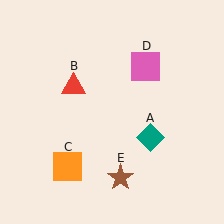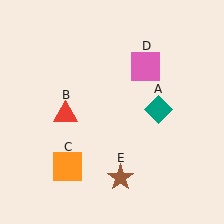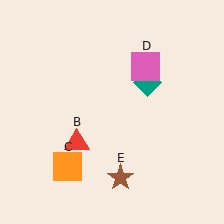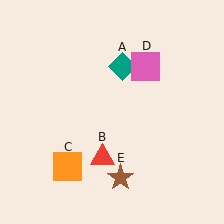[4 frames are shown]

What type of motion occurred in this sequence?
The teal diamond (object A), red triangle (object B) rotated counterclockwise around the center of the scene.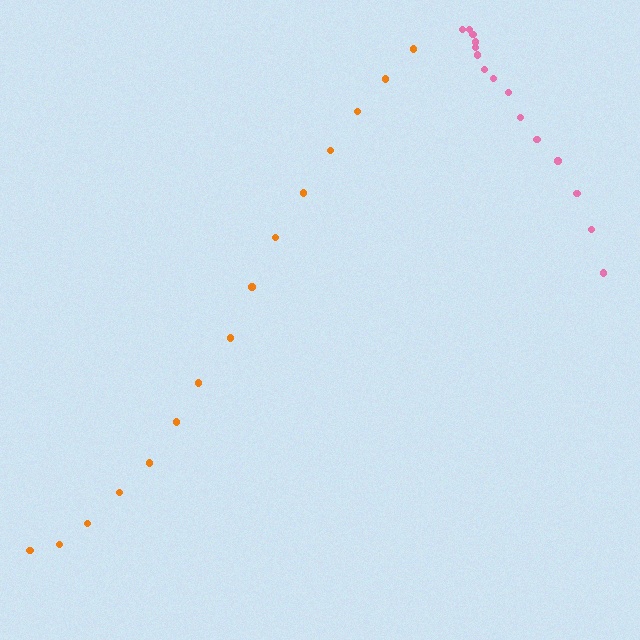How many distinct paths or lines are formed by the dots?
There are 2 distinct paths.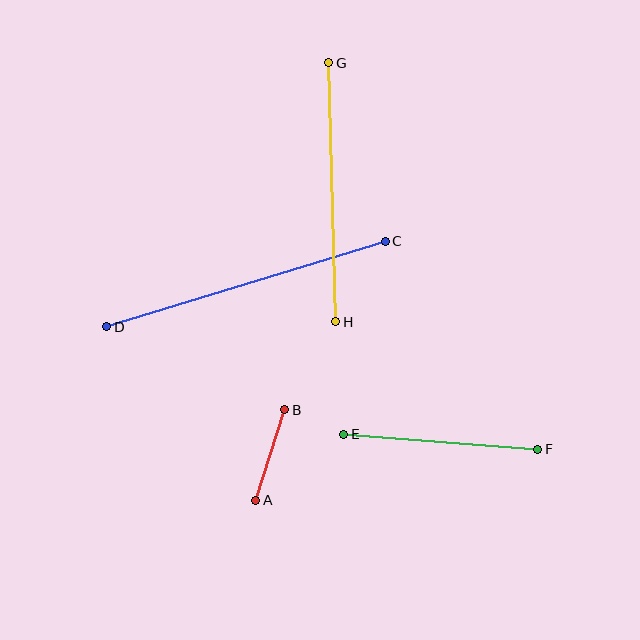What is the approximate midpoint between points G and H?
The midpoint is at approximately (332, 192) pixels.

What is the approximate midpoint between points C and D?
The midpoint is at approximately (246, 284) pixels.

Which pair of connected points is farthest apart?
Points C and D are farthest apart.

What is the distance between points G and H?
The distance is approximately 259 pixels.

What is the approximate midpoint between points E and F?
The midpoint is at approximately (441, 442) pixels.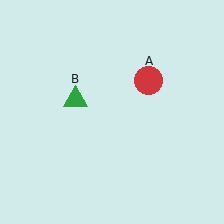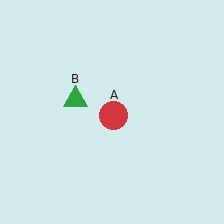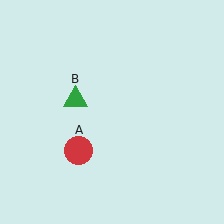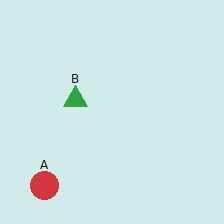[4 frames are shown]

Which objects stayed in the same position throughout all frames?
Green triangle (object B) remained stationary.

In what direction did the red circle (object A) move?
The red circle (object A) moved down and to the left.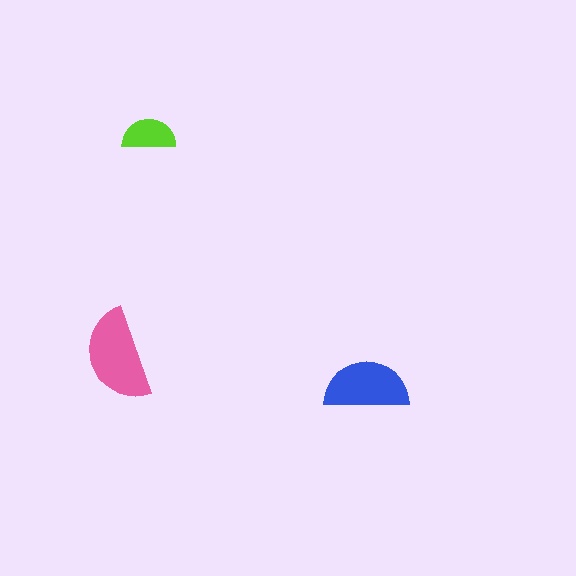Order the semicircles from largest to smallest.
the pink one, the blue one, the lime one.